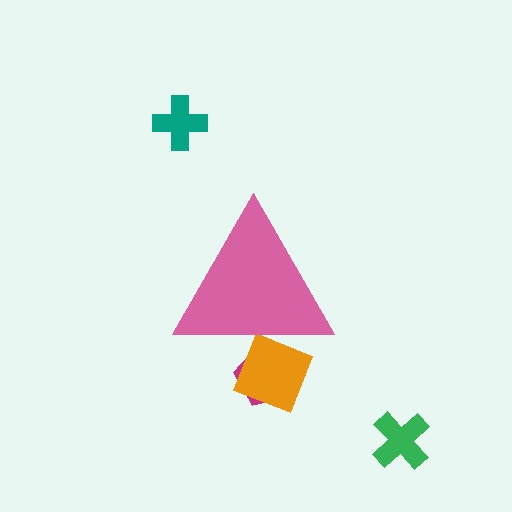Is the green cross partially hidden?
No, the green cross is fully visible.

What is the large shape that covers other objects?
A pink triangle.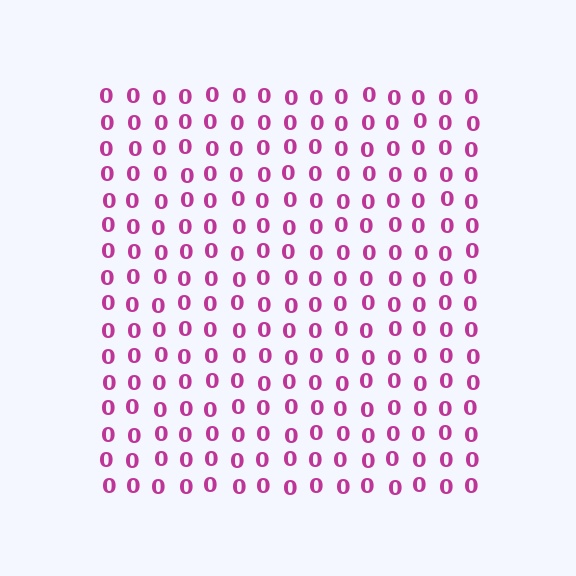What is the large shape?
The large shape is a square.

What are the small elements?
The small elements are digit 0's.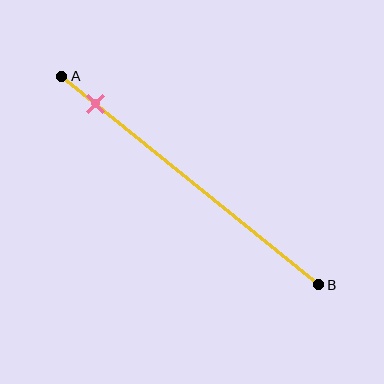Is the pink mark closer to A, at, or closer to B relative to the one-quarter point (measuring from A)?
The pink mark is closer to point A than the one-quarter point of segment AB.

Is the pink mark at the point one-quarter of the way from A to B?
No, the mark is at about 15% from A, not at the 25% one-quarter point.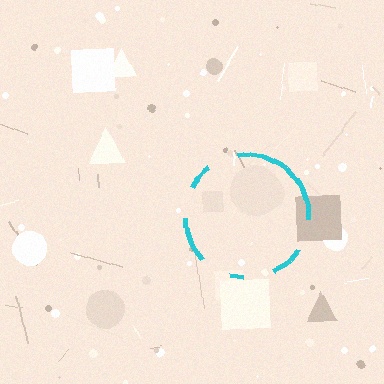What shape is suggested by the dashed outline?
The dashed outline suggests a circle.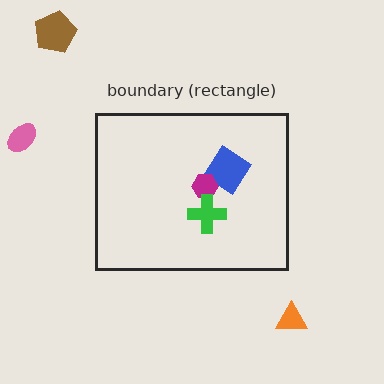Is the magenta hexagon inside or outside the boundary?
Inside.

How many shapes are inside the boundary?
3 inside, 3 outside.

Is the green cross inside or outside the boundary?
Inside.